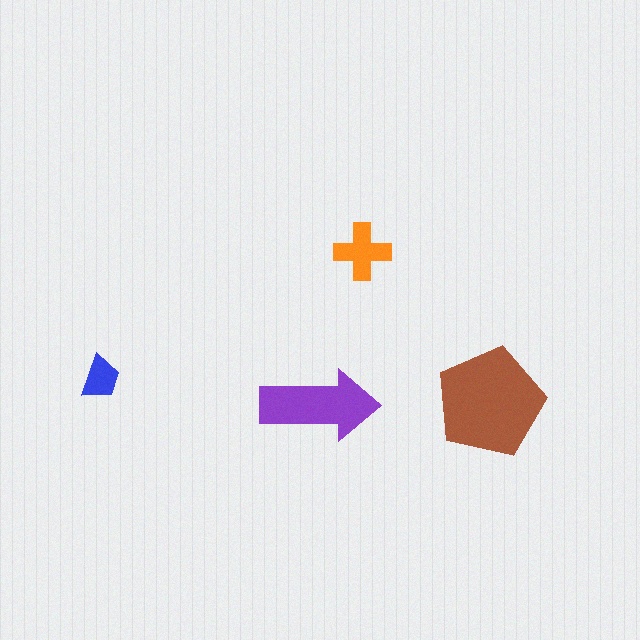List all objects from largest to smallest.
The brown pentagon, the purple arrow, the orange cross, the blue trapezoid.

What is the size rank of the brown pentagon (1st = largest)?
1st.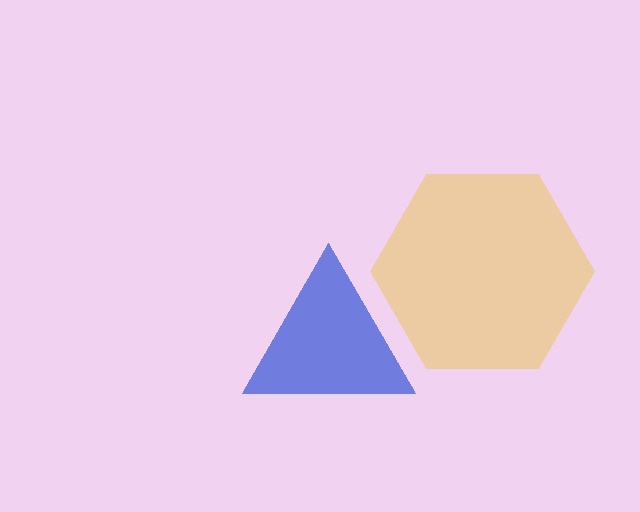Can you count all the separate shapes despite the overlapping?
Yes, there are 2 separate shapes.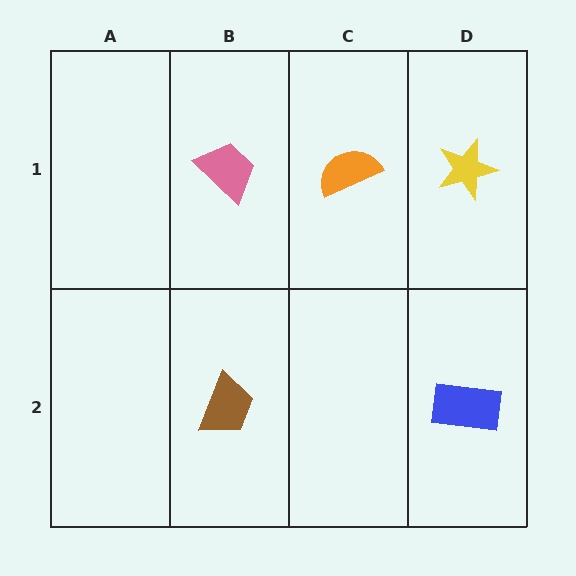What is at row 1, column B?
A pink trapezoid.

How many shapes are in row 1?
3 shapes.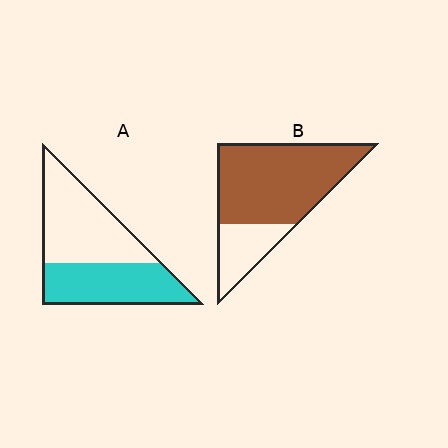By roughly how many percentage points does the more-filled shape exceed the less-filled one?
By roughly 30 percentage points (B over A).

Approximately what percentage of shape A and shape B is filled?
A is approximately 45% and B is approximately 75%.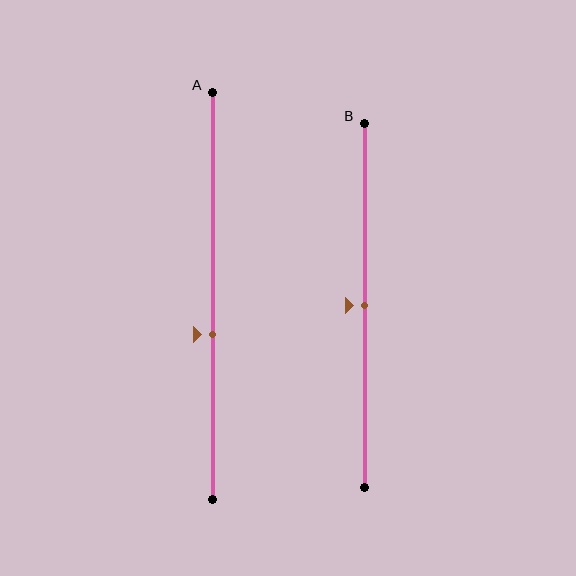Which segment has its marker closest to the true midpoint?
Segment B has its marker closest to the true midpoint.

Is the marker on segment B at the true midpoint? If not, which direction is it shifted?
Yes, the marker on segment B is at the true midpoint.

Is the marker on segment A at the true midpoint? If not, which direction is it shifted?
No, the marker on segment A is shifted downward by about 10% of the segment length.